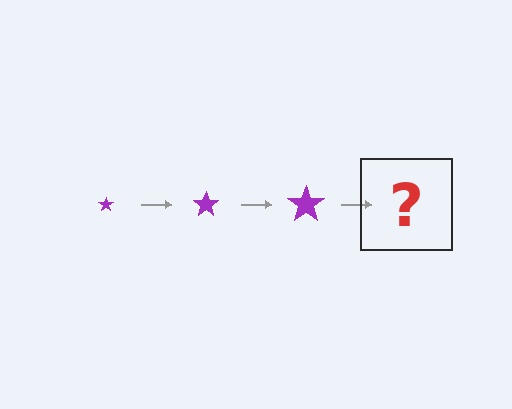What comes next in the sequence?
The next element should be a purple star, larger than the previous one.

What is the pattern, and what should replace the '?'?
The pattern is that the star gets progressively larger each step. The '?' should be a purple star, larger than the previous one.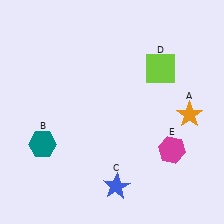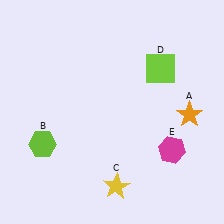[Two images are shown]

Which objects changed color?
B changed from teal to lime. C changed from blue to yellow.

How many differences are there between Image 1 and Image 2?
There are 2 differences between the two images.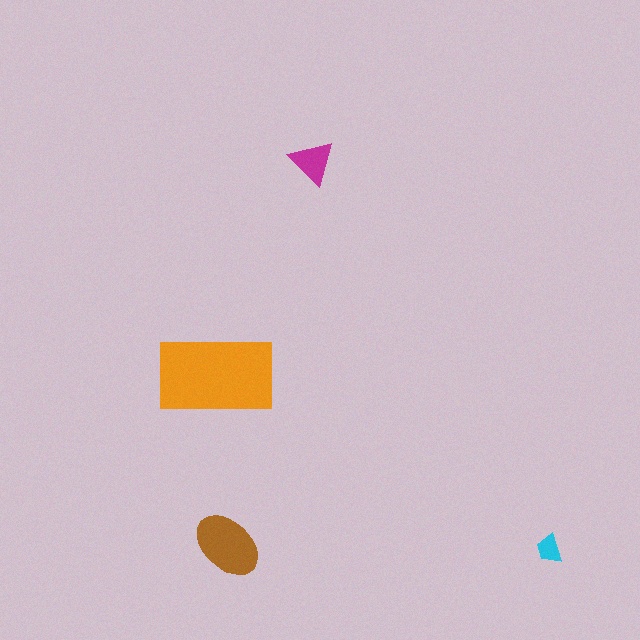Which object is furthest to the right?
The cyan trapezoid is rightmost.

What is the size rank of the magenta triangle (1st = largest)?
3rd.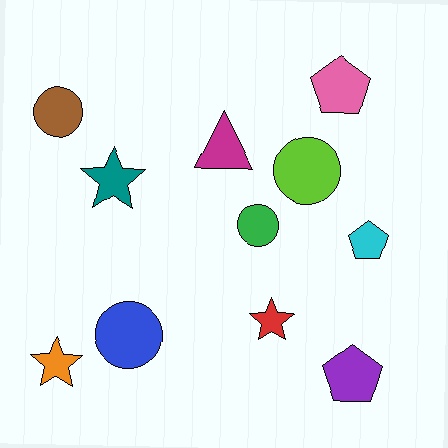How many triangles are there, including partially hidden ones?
There is 1 triangle.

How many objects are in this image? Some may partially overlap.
There are 11 objects.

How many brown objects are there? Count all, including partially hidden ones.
There is 1 brown object.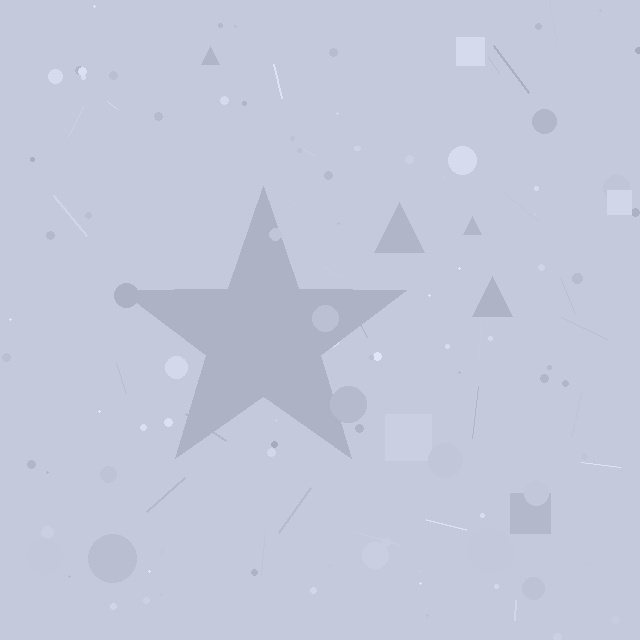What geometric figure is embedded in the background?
A star is embedded in the background.